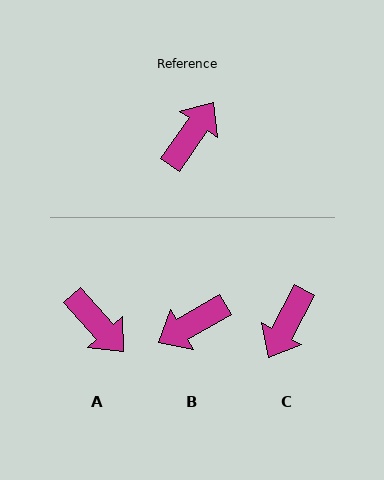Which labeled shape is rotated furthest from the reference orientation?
C, about 174 degrees away.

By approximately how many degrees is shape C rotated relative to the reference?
Approximately 174 degrees clockwise.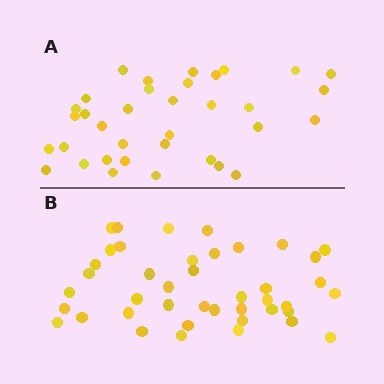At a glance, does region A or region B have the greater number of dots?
Region B (the bottom region) has more dots.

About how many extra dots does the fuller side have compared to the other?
Region B has roughly 8 or so more dots than region A.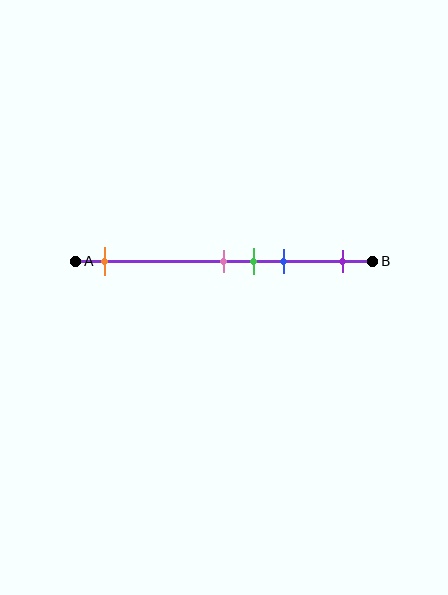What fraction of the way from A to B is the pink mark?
The pink mark is approximately 50% (0.5) of the way from A to B.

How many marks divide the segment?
There are 5 marks dividing the segment.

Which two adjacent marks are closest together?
The pink and green marks are the closest adjacent pair.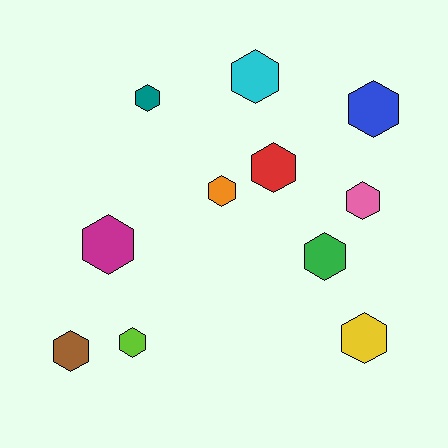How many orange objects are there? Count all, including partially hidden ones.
There is 1 orange object.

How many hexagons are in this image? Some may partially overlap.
There are 11 hexagons.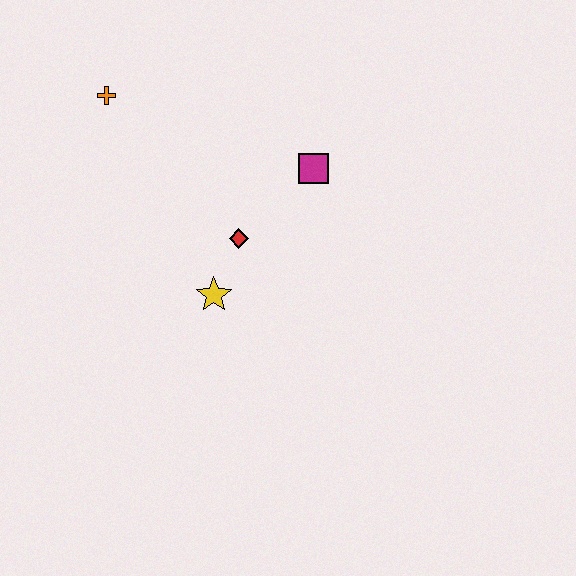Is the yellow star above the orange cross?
No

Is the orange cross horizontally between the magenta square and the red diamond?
No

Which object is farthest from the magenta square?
The orange cross is farthest from the magenta square.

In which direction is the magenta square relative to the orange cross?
The magenta square is to the right of the orange cross.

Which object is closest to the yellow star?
The red diamond is closest to the yellow star.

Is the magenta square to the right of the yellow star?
Yes